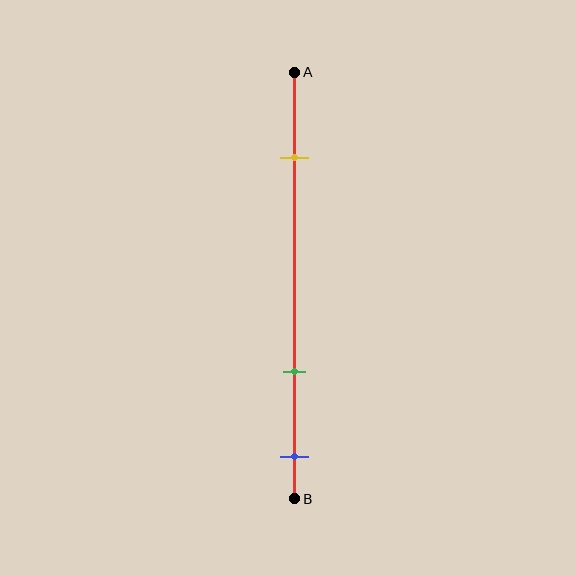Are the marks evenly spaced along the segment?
No, the marks are not evenly spaced.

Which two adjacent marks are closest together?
The green and blue marks are the closest adjacent pair.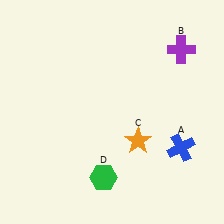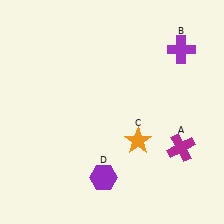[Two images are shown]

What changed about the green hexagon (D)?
In Image 1, D is green. In Image 2, it changed to purple.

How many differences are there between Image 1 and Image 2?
There are 2 differences between the two images.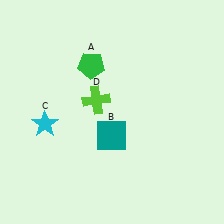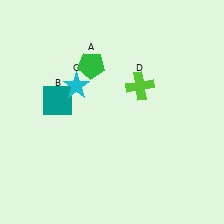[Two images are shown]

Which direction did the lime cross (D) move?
The lime cross (D) moved right.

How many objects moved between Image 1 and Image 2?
3 objects moved between the two images.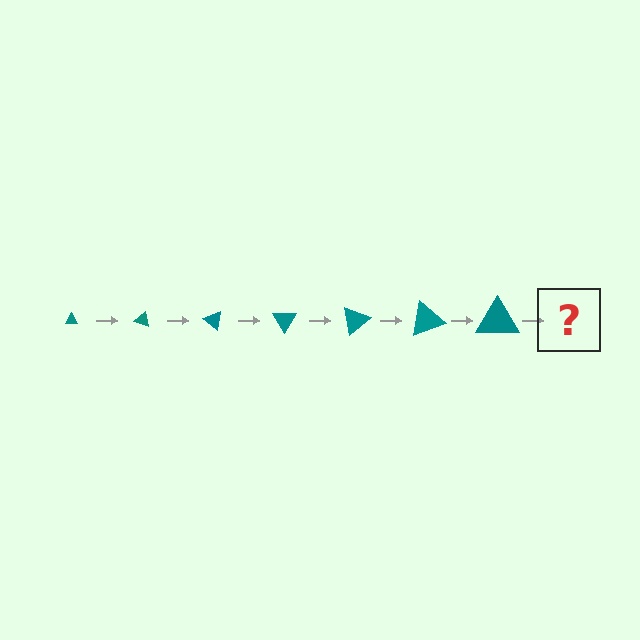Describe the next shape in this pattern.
It should be a triangle, larger than the previous one and rotated 140 degrees from the start.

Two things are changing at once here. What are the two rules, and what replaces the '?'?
The two rules are that the triangle grows larger each step and it rotates 20 degrees each step. The '?' should be a triangle, larger than the previous one and rotated 140 degrees from the start.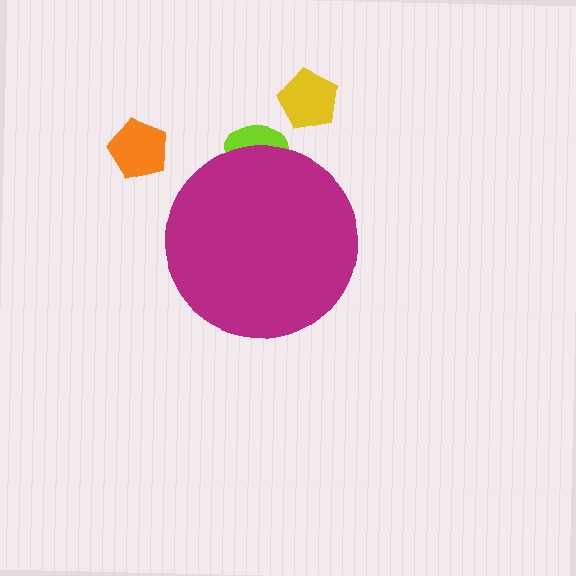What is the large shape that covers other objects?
A magenta circle.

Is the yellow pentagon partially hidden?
No, the yellow pentagon is fully visible.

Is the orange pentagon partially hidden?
No, the orange pentagon is fully visible.